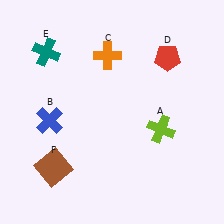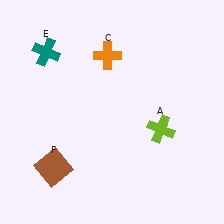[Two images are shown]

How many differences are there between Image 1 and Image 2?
There are 2 differences between the two images.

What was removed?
The red pentagon (D), the blue cross (B) were removed in Image 2.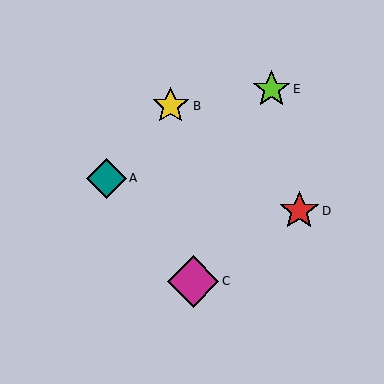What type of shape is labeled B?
Shape B is a yellow star.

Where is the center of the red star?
The center of the red star is at (299, 211).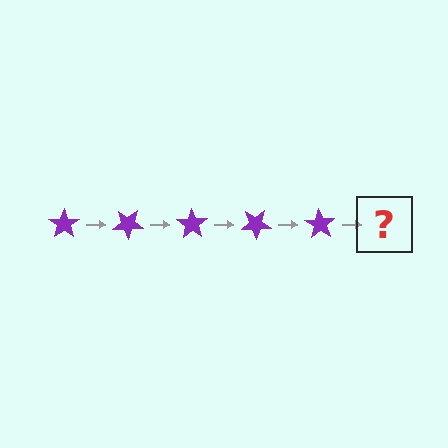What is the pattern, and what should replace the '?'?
The pattern is that the star rotates 35 degrees each step. The '?' should be a purple star rotated 175 degrees.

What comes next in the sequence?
The next element should be a purple star rotated 175 degrees.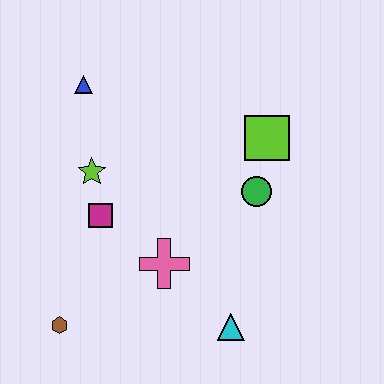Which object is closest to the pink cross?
The magenta square is closest to the pink cross.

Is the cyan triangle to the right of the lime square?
No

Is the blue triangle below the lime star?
No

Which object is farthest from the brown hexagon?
The lime square is farthest from the brown hexagon.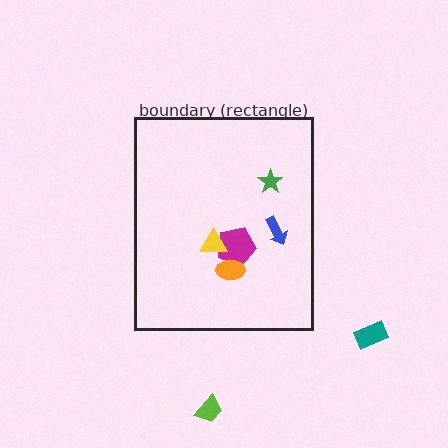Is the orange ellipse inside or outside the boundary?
Inside.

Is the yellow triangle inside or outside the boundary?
Inside.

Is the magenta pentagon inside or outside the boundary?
Inside.